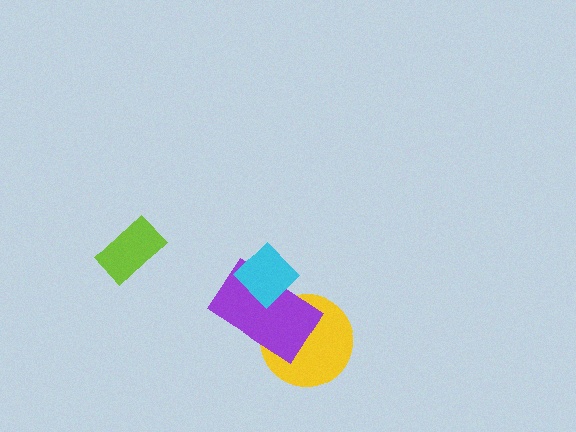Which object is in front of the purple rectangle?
The cyan diamond is in front of the purple rectangle.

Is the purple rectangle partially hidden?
Yes, it is partially covered by another shape.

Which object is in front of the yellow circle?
The purple rectangle is in front of the yellow circle.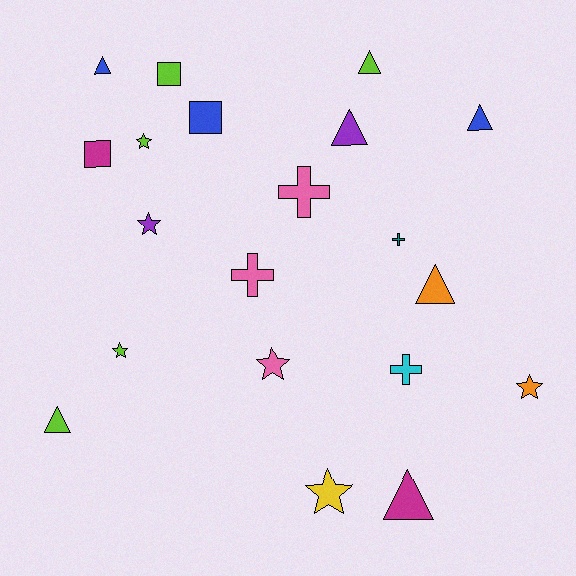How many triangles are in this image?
There are 7 triangles.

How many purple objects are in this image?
There are 2 purple objects.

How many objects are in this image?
There are 20 objects.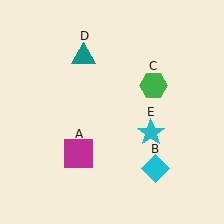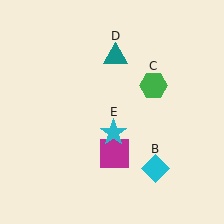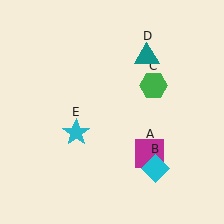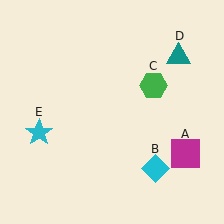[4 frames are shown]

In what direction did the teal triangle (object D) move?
The teal triangle (object D) moved right.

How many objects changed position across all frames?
3 objects changed position: magenta square (object A), teal triangle (object D), cyan star (object E).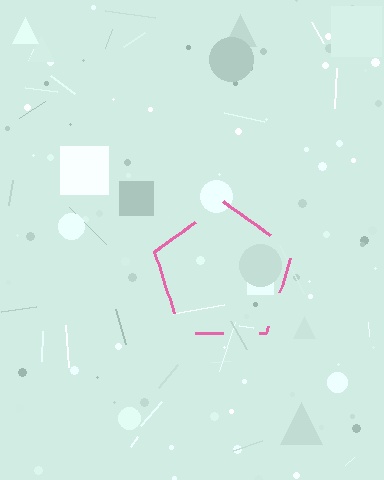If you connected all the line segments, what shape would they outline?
They would outline a pentagon.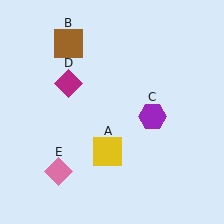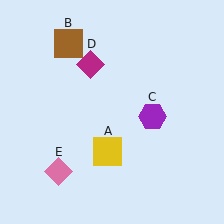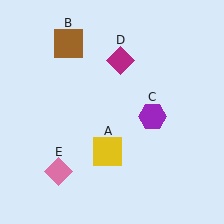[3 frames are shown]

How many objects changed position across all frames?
1 object changed position: magenta diamond (object D).